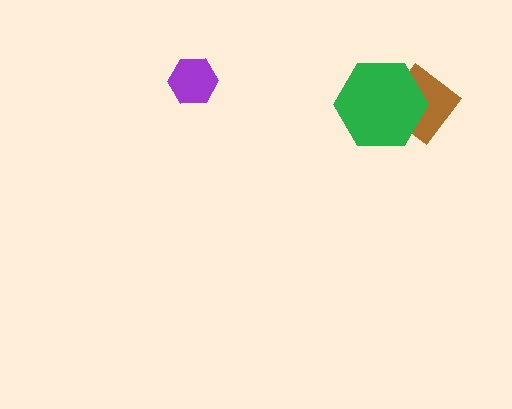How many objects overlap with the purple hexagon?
0 objects overlap with the purple hexagon.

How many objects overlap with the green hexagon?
1 object overlaps with the green hexagon.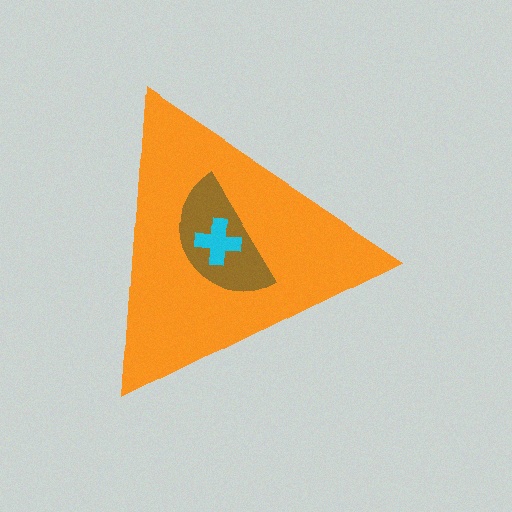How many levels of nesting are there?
3.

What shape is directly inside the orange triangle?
The brown semicircle.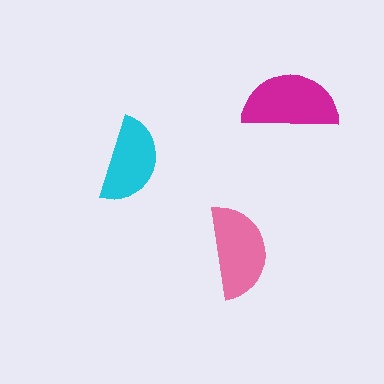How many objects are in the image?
There are 3 objects in the image.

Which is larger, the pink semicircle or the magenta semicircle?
The magenta one.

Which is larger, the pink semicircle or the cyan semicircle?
The pink one.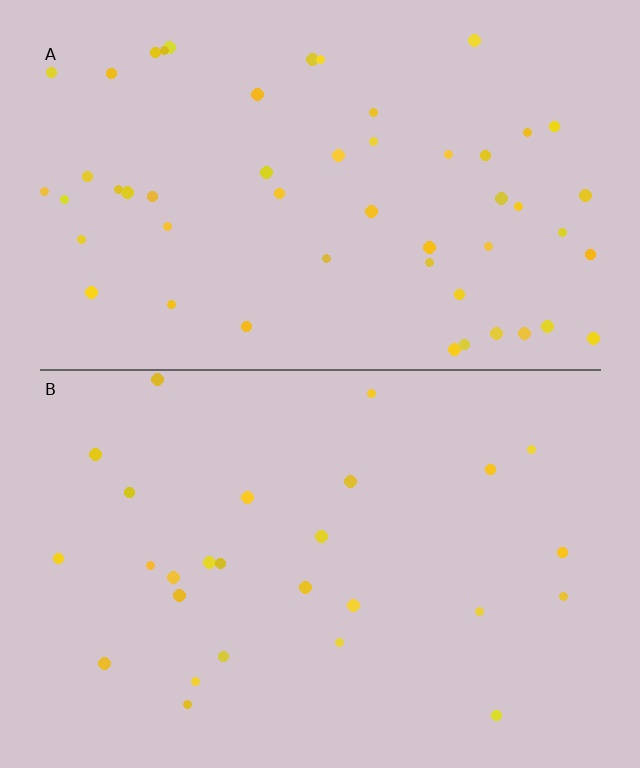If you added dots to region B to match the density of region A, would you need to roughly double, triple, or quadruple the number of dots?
Approximately double.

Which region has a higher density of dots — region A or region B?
A (the top).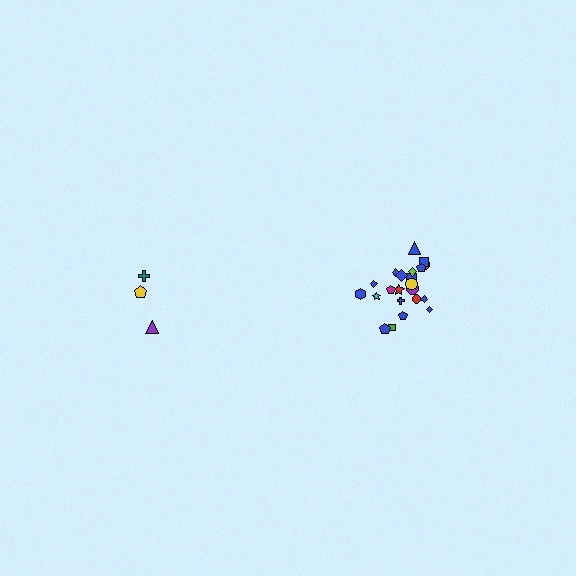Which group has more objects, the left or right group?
The right group.